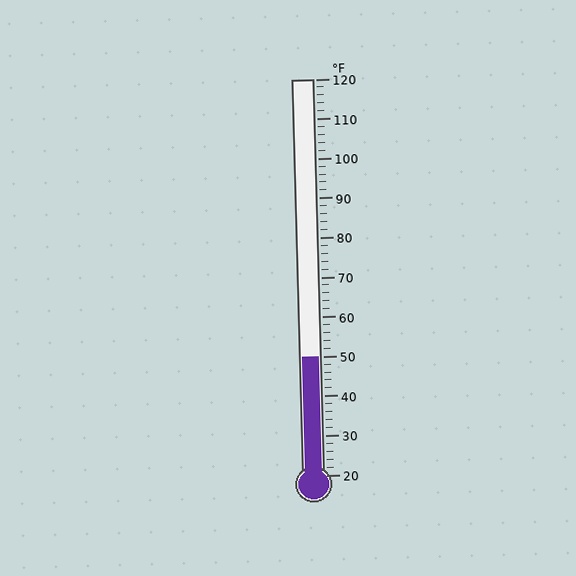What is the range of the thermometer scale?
The thermometer scale ranges from 20°F to 120°F.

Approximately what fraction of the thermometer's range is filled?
The thermometer is filled to approximately 30% of its range.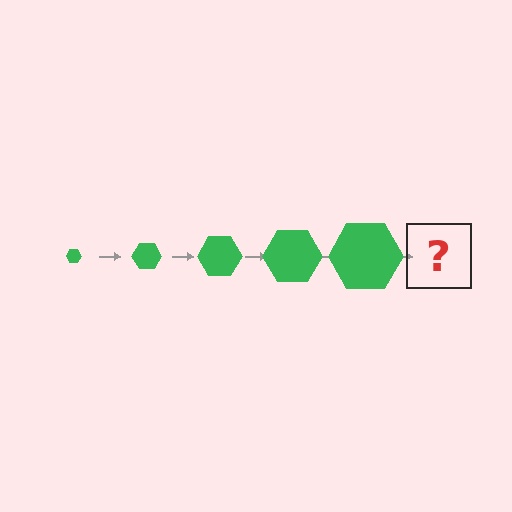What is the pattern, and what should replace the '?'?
The pattern is that the hexagon gets progressively larger each step. The '?' should be a green hexagon, larger than the previous one.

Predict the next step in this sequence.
The next step is a green hexagon, larger than the previous one.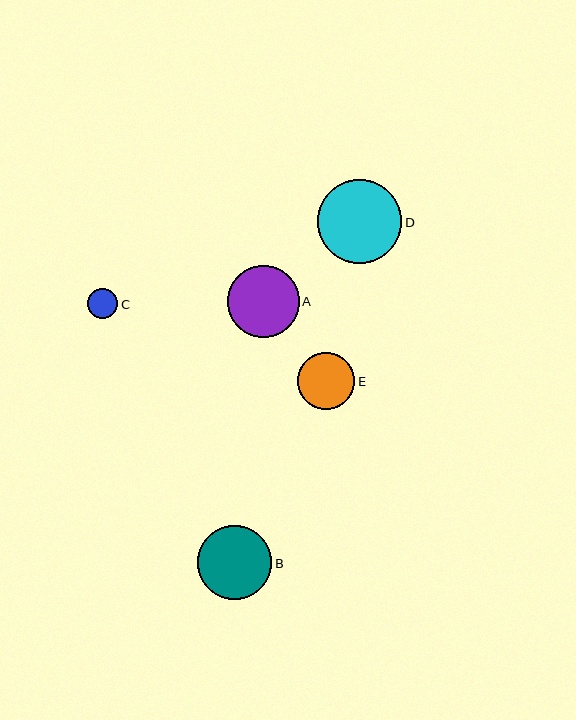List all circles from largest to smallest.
From largest to smallest: D, B, A, E, C.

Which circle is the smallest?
Circle C is the smallest with a size of approximately 30 pixels.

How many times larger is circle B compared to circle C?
Circle B is approximately 2.5 times the size of circle C.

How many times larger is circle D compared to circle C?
Circle D is approximately 2.8 times the size of circle C.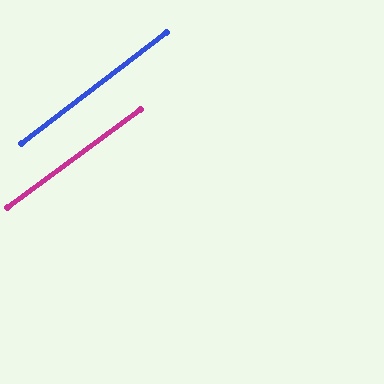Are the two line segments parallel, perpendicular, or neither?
Parallel — their directions differ by only 1.0°.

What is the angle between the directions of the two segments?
Approximately 1 degree.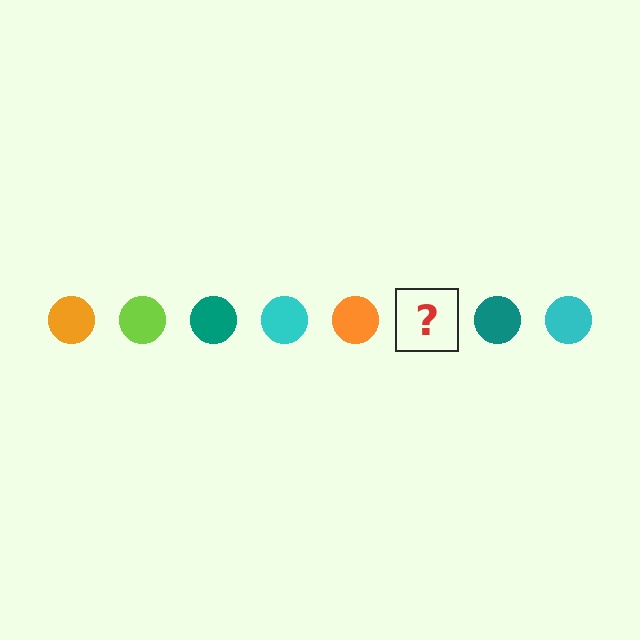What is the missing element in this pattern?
The missing element is a lime circle.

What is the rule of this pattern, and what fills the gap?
The rule is that the pattern cycles through orange, lime, teal, cyan circles. The gap should be filled with a lime circle.